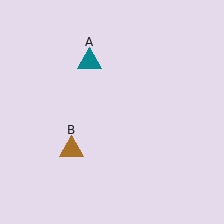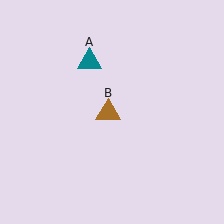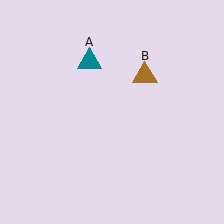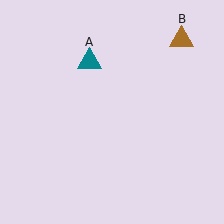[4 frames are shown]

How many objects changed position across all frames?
1 object changed position: brown triangle (object B).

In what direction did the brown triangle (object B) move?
The brown triangle (object B) moved up and to the right.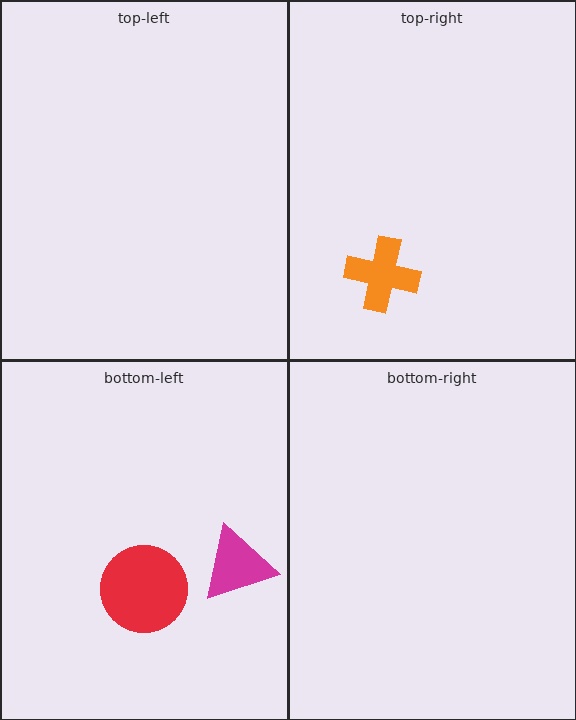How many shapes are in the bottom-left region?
2.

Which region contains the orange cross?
The top-right region.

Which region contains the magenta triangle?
The bottom-left region.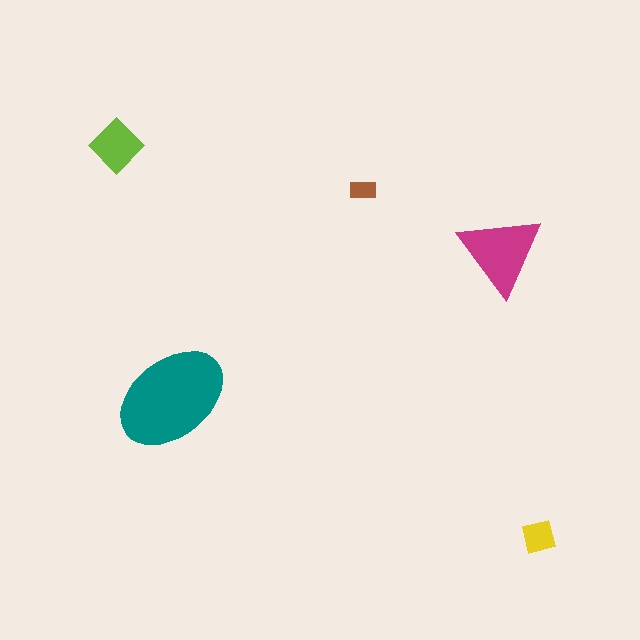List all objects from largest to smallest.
The teal ellipse, the magenta triangle, the lime diamond, the yellow square, the brown rectangle.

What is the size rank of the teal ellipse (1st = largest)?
1st.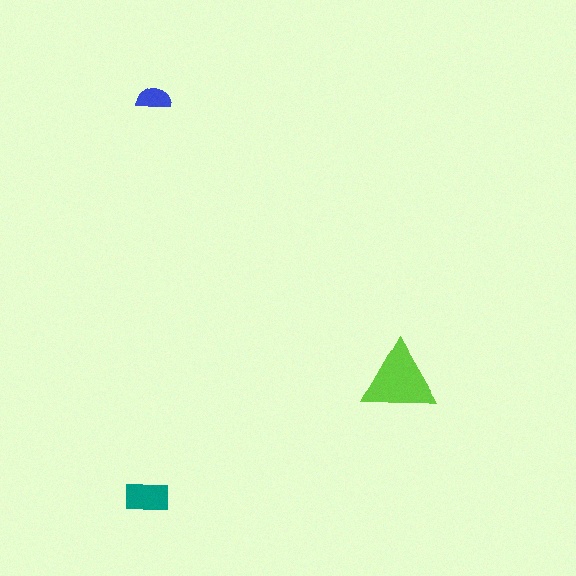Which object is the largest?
The lime triangle.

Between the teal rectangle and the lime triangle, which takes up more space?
The lime triangle.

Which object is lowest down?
The teal rectangle is bottommost.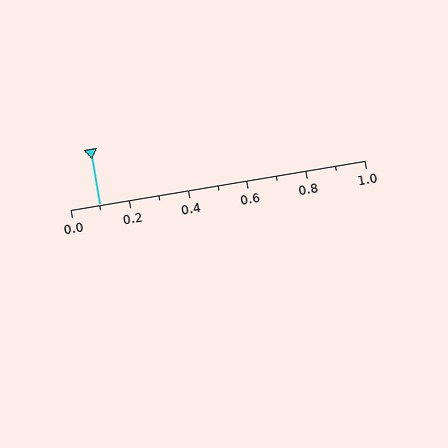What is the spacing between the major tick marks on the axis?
The major ticks are spaced 0.2 apart.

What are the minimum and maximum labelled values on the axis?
The axis runs from 0.0 to 1.0.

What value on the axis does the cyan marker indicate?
The marker indicates approximately 0.1.